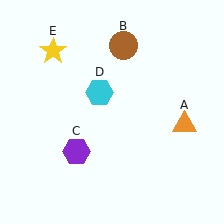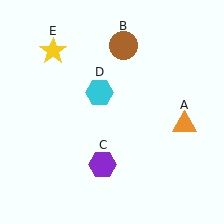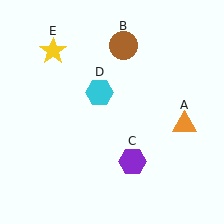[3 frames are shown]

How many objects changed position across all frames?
1 object changed position: purple hexagon (object C).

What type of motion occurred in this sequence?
The purple hexagon (object C) rotated counterclockwise around the center of the scene.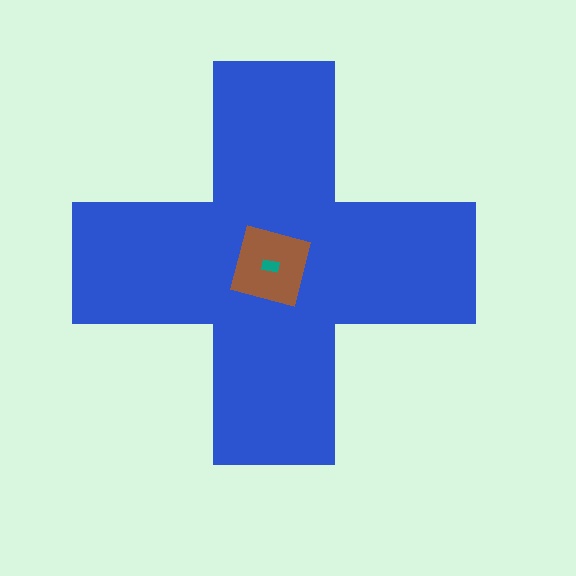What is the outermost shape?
The blue cross.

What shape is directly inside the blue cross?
The brown square.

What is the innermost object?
The teal rectangle.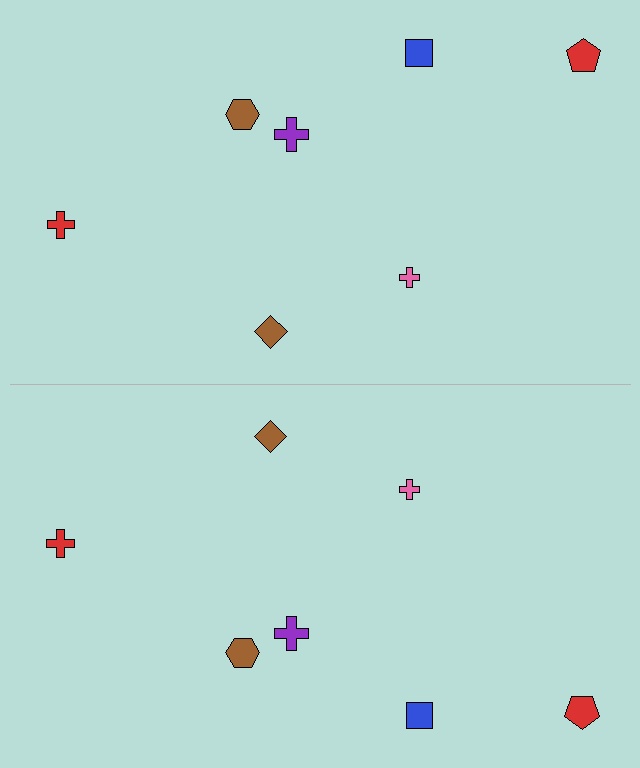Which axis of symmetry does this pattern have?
The pattern has a horizontal axis of symmetry running through the center of the image.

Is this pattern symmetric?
Yes, this pattern has bilateral (reflection) symmetry.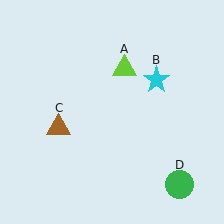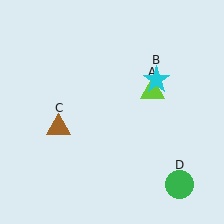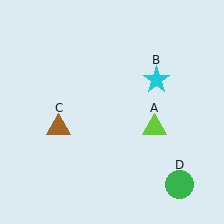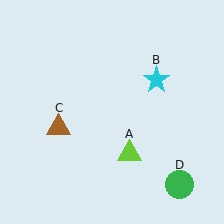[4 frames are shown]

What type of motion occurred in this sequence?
The lime triangle (object A) rotated clockwise around the center of the scene.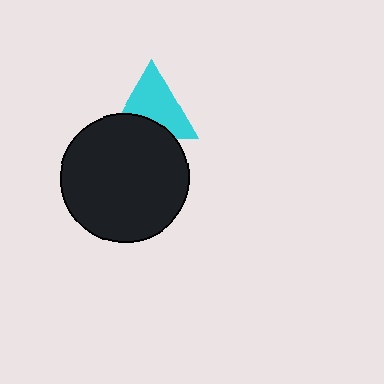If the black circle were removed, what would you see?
You would see the complete cyan triangle.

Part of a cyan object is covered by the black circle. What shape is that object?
It is a triangle.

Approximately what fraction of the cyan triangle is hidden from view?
Roughly 34% of the cyan triangle is hidden behind the black circle.